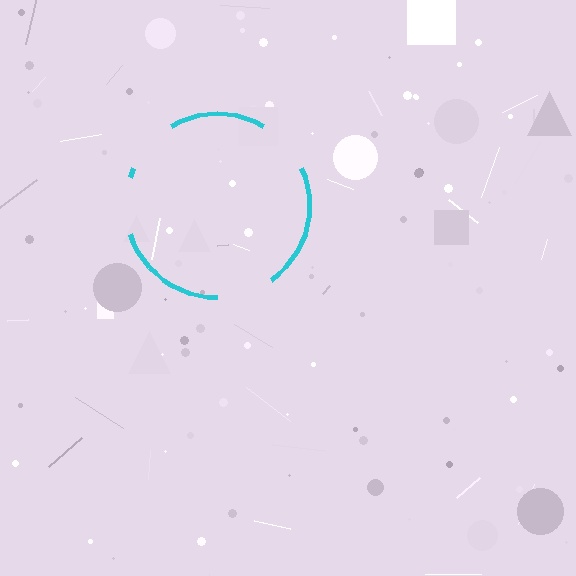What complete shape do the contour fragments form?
The contour fragments form a circle.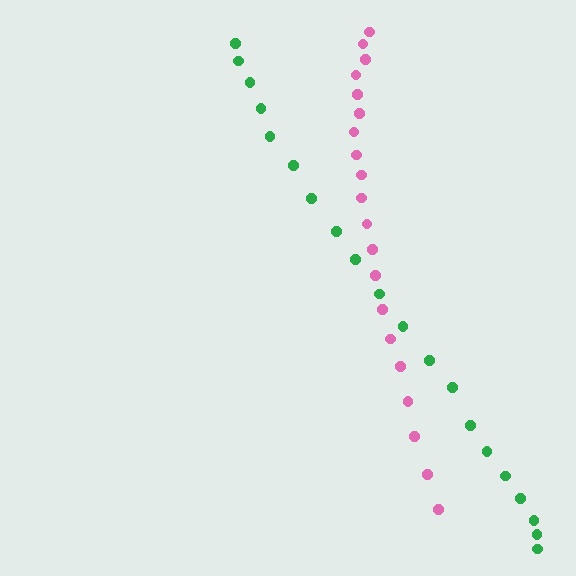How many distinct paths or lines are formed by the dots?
There are 2 distinct paths.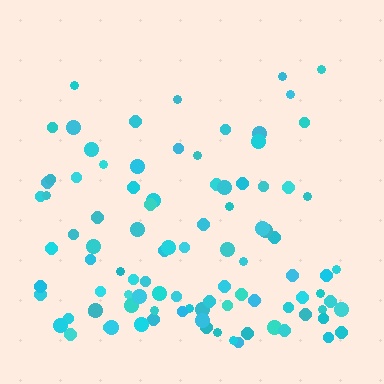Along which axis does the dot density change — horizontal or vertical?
Vertical.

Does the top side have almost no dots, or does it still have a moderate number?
Still a moderate number, just noticeably fewer than the bottom.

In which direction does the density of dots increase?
From top to bottom, with the bottom side densest.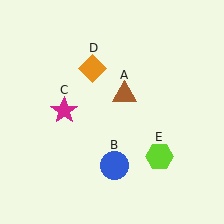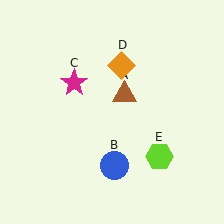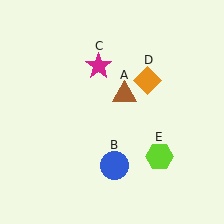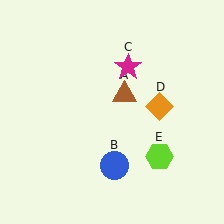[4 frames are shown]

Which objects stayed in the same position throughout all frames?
Brown triangle (object A) and blue circle (object B) and lime hexagon (object E) remained stationary.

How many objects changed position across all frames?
2 objects changed position: magenta star (object C), orange diamond (object D).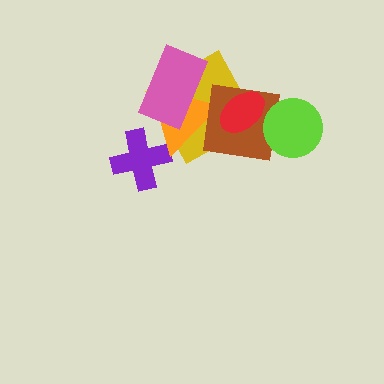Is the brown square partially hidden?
Yes, it is partially covered by another shape.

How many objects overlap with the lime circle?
1 object overlaps with the lime circle.